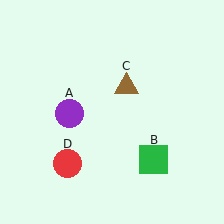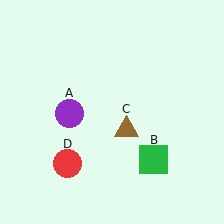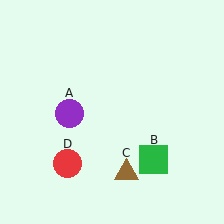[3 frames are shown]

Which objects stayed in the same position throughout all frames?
Purple circle (object A) and green square (object B) and red circle (object D) remained stationary.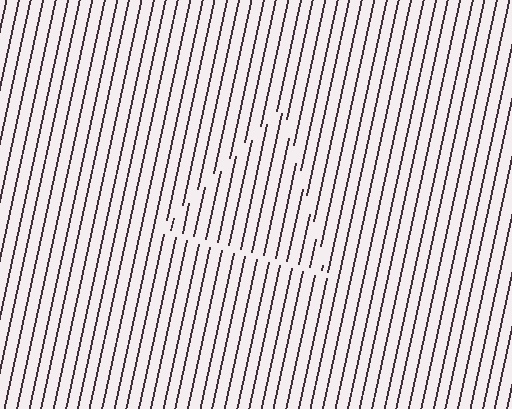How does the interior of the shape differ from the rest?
The interior of the shape contains the same grating, shifted by half a period — the contour is defined by the phase discontinuity where line-ends from the inner and outer gratings abut.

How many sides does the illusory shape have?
3 sides — the line-ends trace a triangle.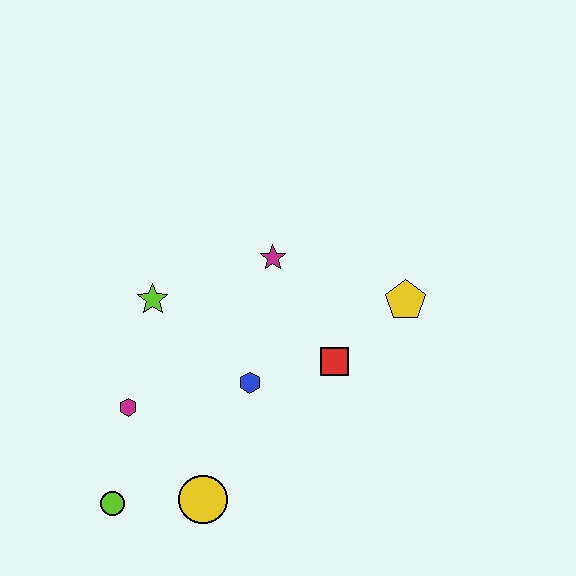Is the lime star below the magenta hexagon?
No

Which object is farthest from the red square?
The lime circle is farthest from the red square.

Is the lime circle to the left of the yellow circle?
Yes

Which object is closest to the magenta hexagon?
The lime circle is closest to the magenta hexagon.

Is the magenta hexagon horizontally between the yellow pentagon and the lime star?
No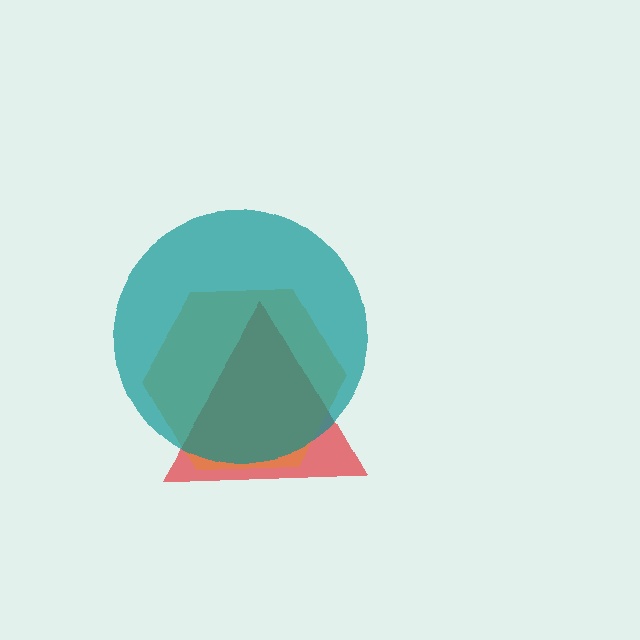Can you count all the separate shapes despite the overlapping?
Yes, there are 3 separate shapes.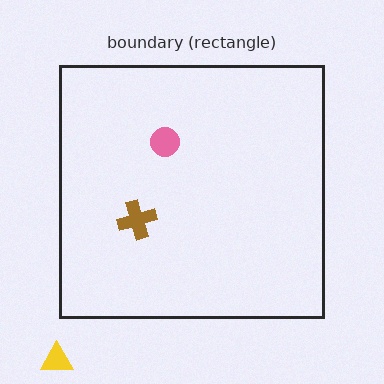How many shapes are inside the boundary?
2 inside, 1 outside.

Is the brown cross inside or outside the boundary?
Inside.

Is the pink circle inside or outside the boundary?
Inside.